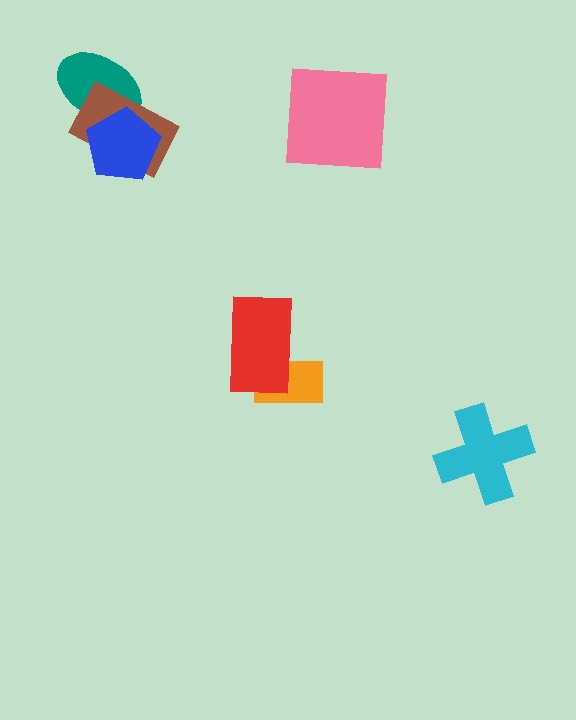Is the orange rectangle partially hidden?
Yes, it is partially covered by another shape.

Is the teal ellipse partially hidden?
Yes, it is partially covered by another shape.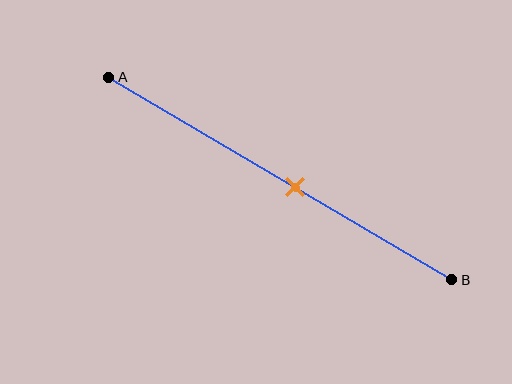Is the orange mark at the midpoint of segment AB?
No, the mark is at about 55% from A, not at the 50% midpoint.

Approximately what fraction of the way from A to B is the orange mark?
The orange mark is approximately 55% of the way from A to B.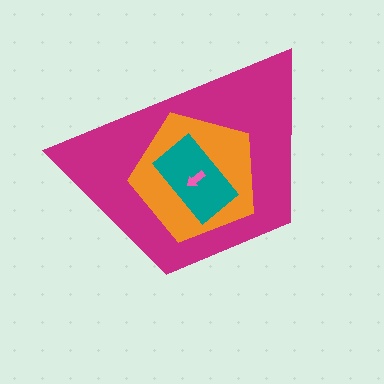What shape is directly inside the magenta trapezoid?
The orange pentagon.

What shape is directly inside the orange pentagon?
The teal rectangle.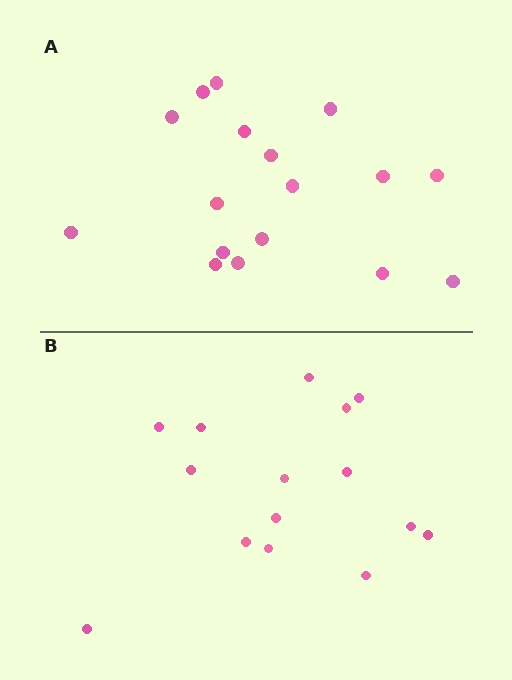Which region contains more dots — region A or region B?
Region A (the top region) has more dots.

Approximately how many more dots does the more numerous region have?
Region A has just a few more — roughly 2 or 3 more dots than region B.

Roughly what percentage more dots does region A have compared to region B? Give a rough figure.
About 15% more.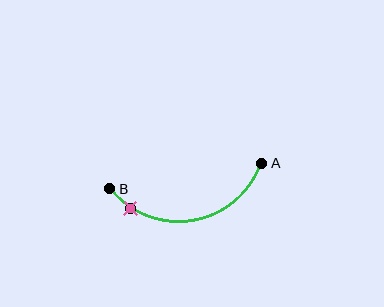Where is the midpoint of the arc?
The arc midpoint is the point on the curve farthest from the straight line joining A and B. It sits below that line.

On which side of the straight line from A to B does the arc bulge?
The arc bulges below the straight line connecting A and B.